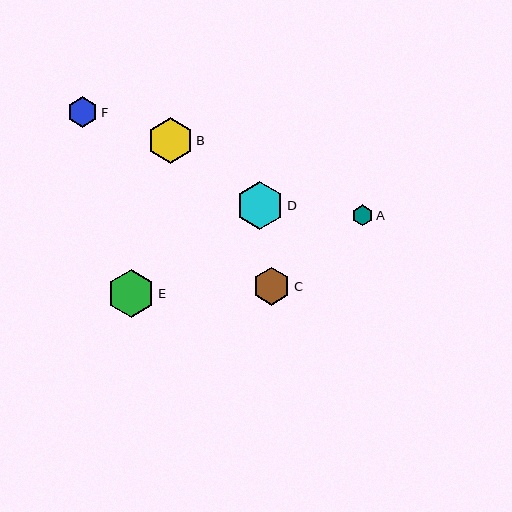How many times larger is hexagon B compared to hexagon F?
Hexagon B is approximately 1.5 times the size of hexagon F.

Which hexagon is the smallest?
Hexagon A is the smallest with a size of approximately 21 pixels.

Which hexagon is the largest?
Hexagon D is the largest with a size of approximately 48 pixels.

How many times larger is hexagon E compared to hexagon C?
Hexagon E is approximately 1.3 times the size of hexagon C.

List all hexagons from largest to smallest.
From largest to smallest: D, E, B, C, F, A.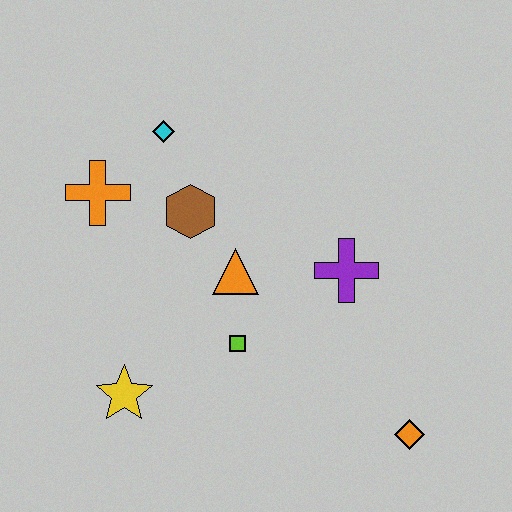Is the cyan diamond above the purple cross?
Yes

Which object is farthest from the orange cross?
The orange diamond is farthest from the orange cross.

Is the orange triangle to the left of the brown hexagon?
No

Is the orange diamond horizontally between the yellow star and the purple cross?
No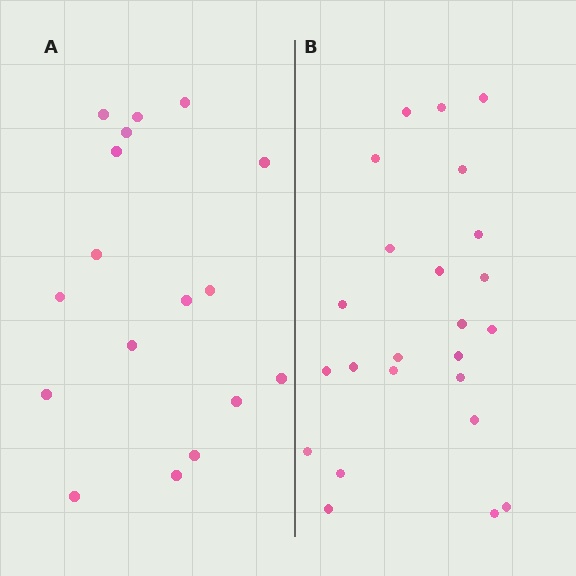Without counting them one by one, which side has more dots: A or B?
Region B (the right region) has more dots.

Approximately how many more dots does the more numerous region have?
Region B has roughly 8 or so more dots than region A.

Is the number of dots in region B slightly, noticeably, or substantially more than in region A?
Region B has noticeably more, but not dramatically so. The ratio is roughly 1.4 to 1.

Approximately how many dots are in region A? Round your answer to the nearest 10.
About 20 dots. (The exact count is 17, which rounds to 20.)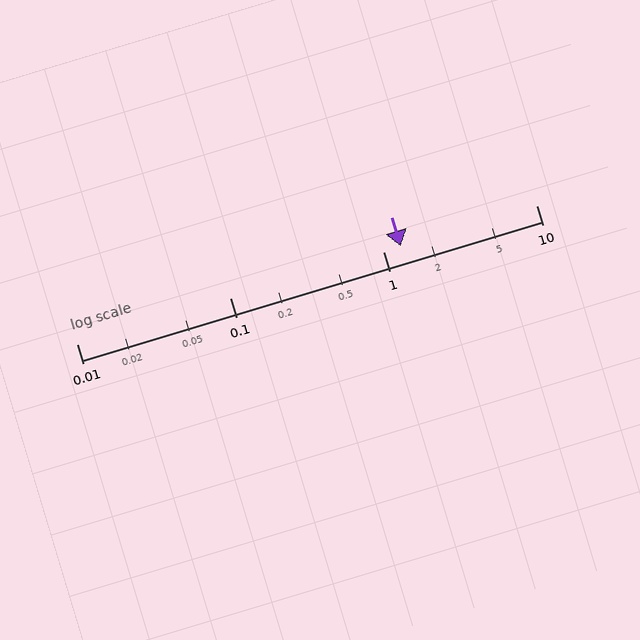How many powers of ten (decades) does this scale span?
The scale spans 3 decades, from 0.01 to 10.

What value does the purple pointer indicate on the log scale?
The pointer indicates approximately 1.3.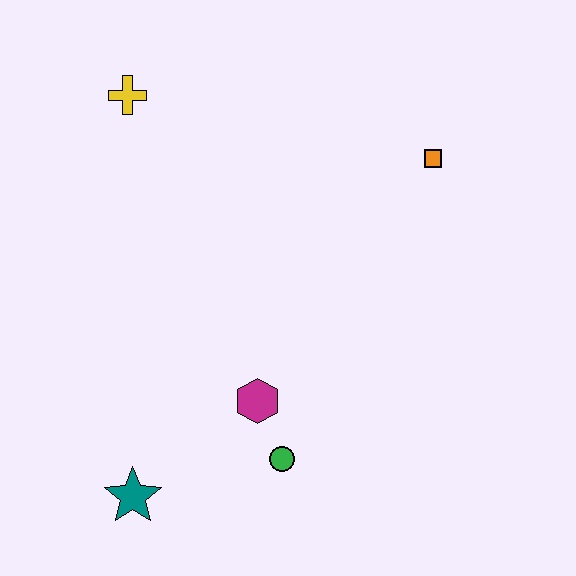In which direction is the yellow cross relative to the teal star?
The yellow cross is above the teal star.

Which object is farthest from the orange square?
The teal star is farthest from the orange square.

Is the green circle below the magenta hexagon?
Yes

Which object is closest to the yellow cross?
The orange square is closest to the yellow cross.